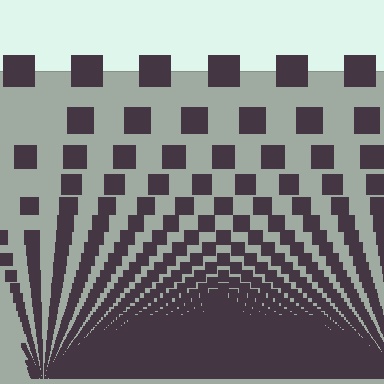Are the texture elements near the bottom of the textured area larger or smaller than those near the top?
Smaller. The gradient is inverted — elements near the bottom are smaller and denser.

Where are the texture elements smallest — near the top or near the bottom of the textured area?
Near the bottom.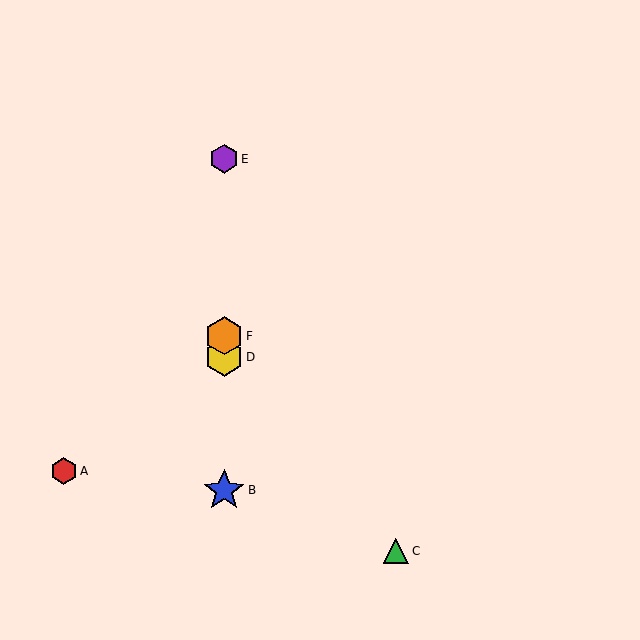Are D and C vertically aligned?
No, D is at x≈224 and C is at x≈396.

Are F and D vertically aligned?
Yes, both are at x≈224.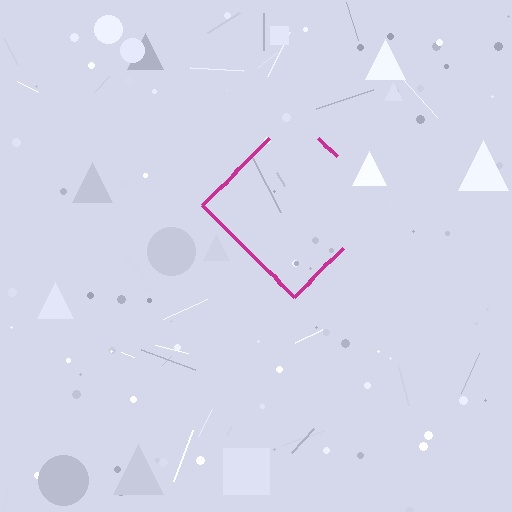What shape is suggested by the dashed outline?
The dashed outline suggests a diamond.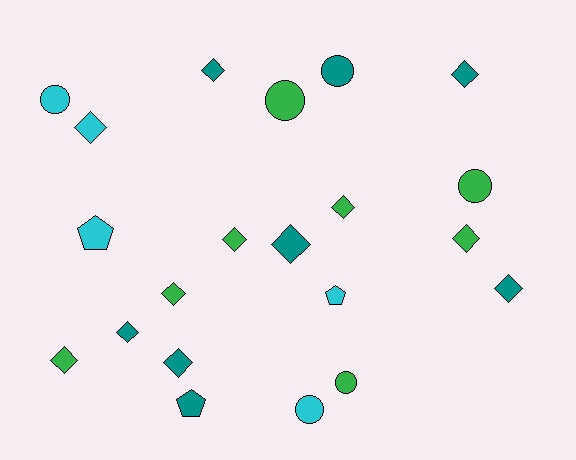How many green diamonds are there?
There are 5 green diamonds.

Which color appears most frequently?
Green, with 8 objects.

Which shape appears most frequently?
Diamond, with 12 objects.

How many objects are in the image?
There are 21 objects.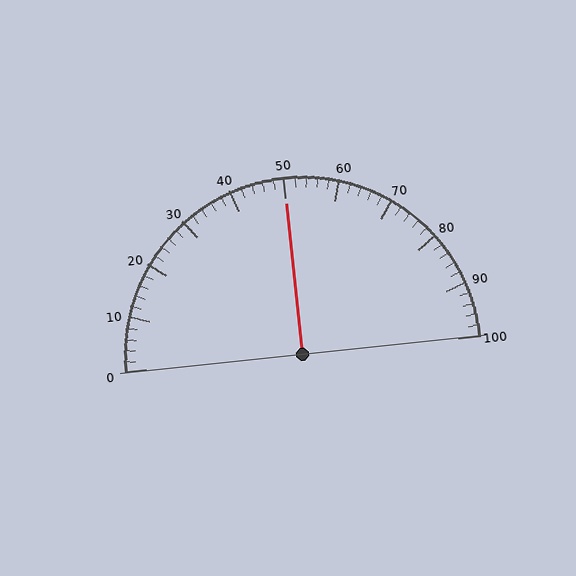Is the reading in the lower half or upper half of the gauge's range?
The reading is in the upper half of the range (0 to 100).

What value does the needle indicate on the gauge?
The needle indicates approximately 50.